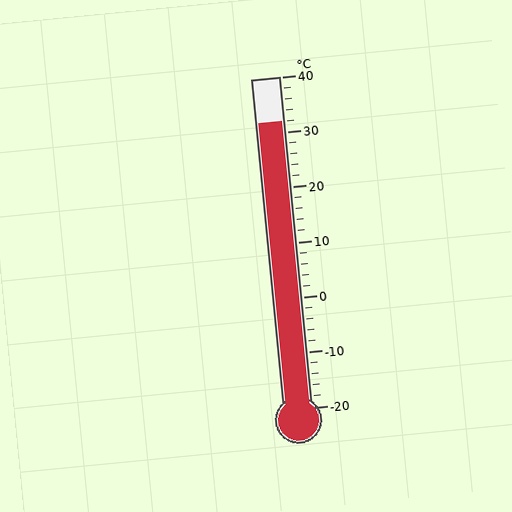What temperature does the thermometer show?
The thermometer shows approximately 32°C.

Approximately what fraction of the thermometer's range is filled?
The thermometer is filled to approximately 85% of its range.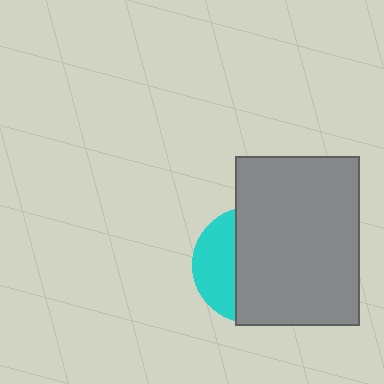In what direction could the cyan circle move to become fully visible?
The cyan circle could move left. That would shift it out from behind the gray rectangle entirely.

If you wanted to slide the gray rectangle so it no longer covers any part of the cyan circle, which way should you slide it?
Slide it right — that is the most direct way to separate the two shapes.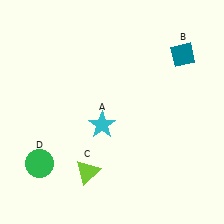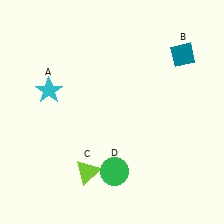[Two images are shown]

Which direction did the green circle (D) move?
The green circle (D) moved right.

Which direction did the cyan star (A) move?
The cyan star (A) moved left.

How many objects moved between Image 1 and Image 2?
2 objects moved between the two images.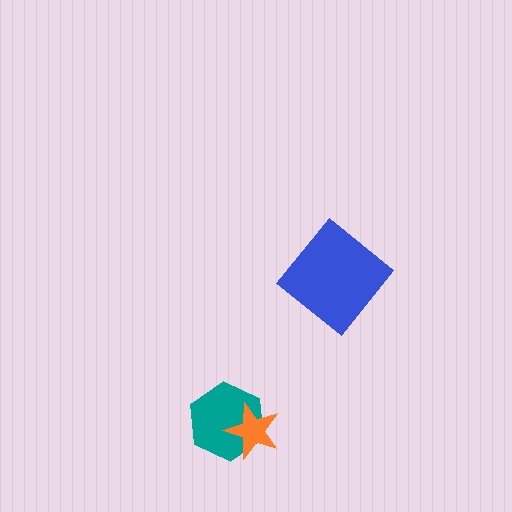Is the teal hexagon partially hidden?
Yes, it is partially covered by another shape.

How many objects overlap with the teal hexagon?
1 object overlaps with the teal hexagon.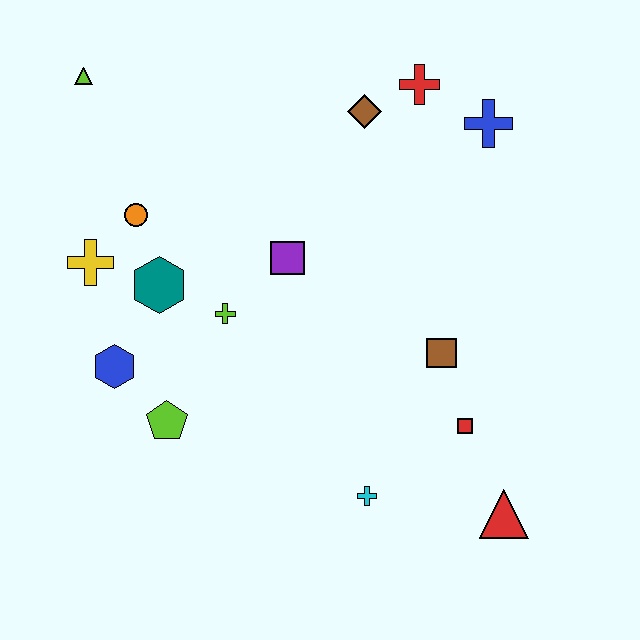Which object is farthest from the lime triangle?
The red triangle is farthest from the lime triangle.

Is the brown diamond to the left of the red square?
Yes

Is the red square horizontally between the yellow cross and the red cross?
No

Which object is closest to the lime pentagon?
The blue hexagon is closest to the lime pentagon.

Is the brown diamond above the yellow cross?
Yes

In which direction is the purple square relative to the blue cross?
The purple square is to the left of the blue cross.